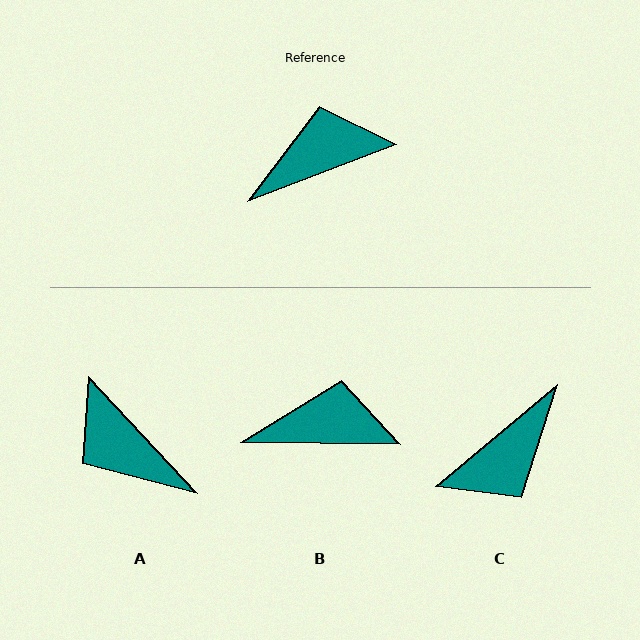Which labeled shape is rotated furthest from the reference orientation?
C, about 161 degrees away.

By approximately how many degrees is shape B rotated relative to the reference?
Approximately 21 degrees clockwise.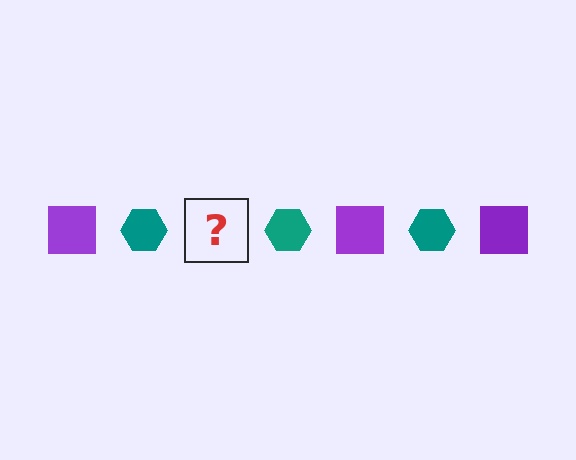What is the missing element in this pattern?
The missing element is a purple square.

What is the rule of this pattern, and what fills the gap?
The rule is that the pattern alternates between purple square and teal hexagon. The gap should be filled with a purple square.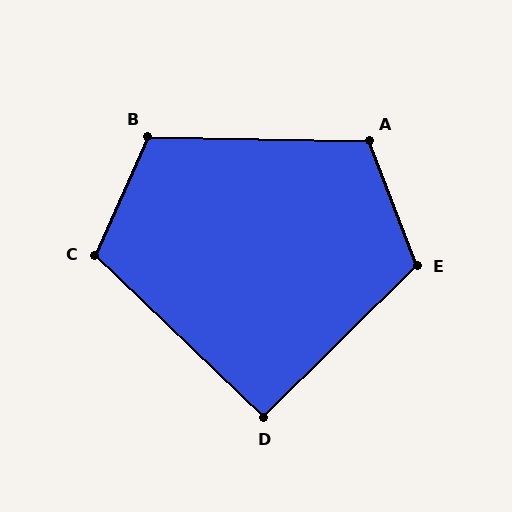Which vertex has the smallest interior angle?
D, at approximately 92 degrees.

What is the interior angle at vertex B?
Approximately 113 degrees (obtuse).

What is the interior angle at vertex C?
Approximately 110 degrees (obtuse).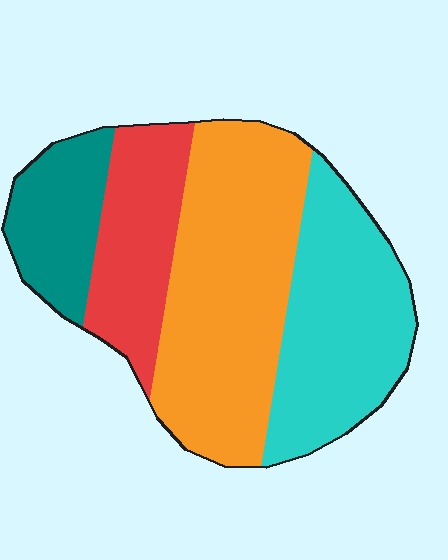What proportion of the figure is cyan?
Cyan covers about 30% of the figure.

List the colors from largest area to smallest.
From largest to smallest: orange, cyan, red, teal.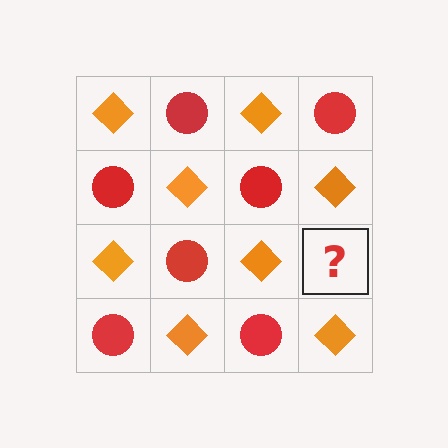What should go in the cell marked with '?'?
The missing cell should contain a red circle.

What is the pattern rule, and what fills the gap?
The rule is that it alternates orange diamond and red circle in a checkerboard pattern. The gap should be filled with a red circle.